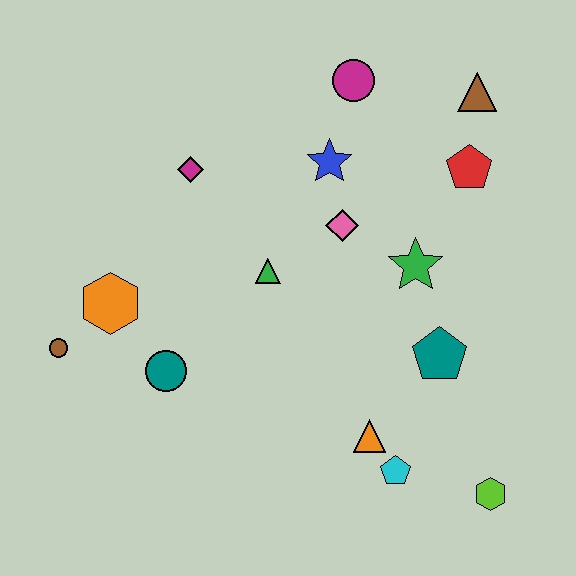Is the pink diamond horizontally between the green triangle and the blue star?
No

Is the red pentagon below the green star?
No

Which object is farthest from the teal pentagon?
The brown circle is farthest from the teal pentagon.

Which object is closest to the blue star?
The pink diamond is closest to the blue star.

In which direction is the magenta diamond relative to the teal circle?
The magenta diamond is above the teal circle.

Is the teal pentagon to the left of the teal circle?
No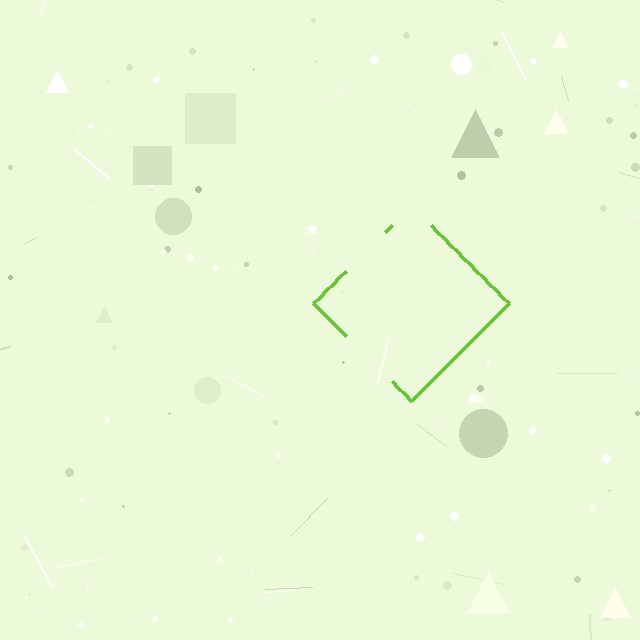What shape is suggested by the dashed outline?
The dashed outline suggests a diamond.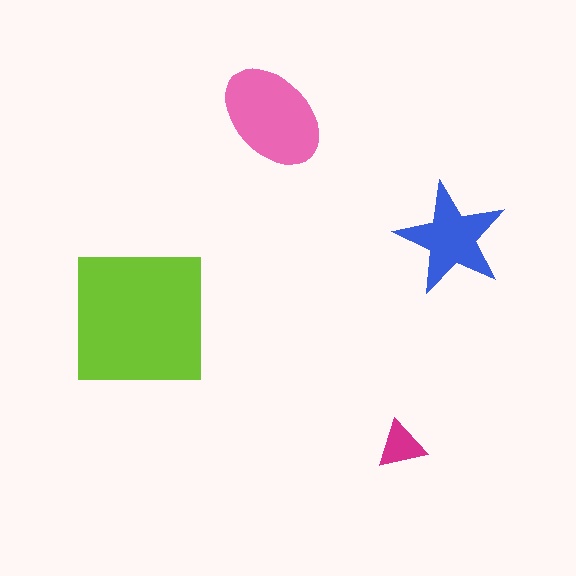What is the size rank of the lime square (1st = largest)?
1st.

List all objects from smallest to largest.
The magenta triangle, the blue star, the pink ellipse, the lime square.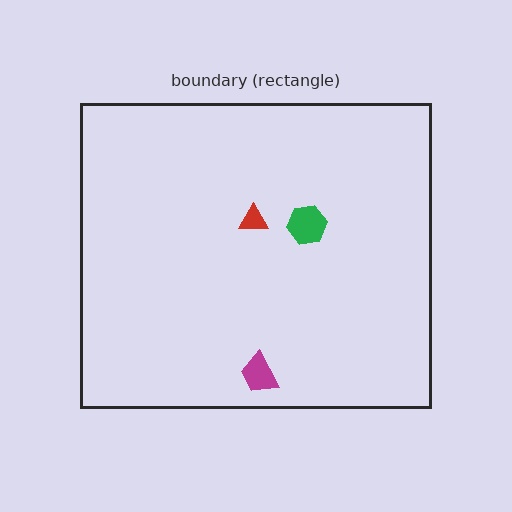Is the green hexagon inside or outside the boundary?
Inside.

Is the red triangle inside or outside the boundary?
Inside.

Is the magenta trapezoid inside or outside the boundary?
Inside.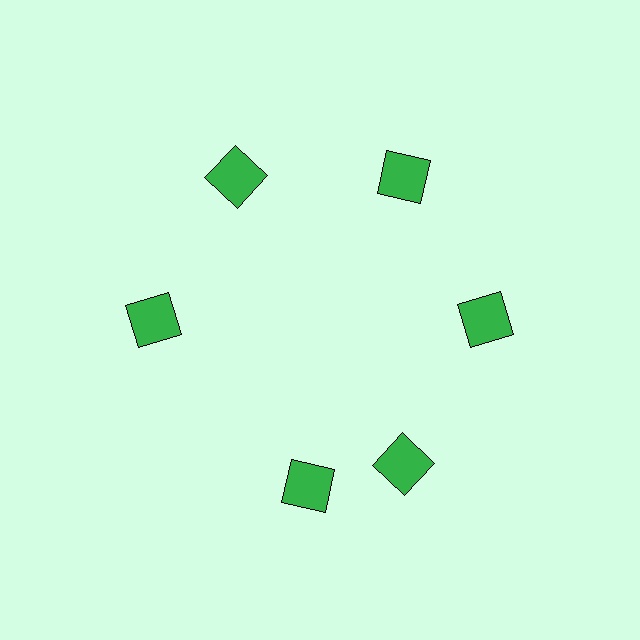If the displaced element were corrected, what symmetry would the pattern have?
It would have 6-fold rotational symmetry — the pattern would map onto itself every 60 degrees.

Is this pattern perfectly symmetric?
No. The 6 green squares are arranged in a ring, but one element near the 7 o'clock position is rotated out of alignment along the ring, breaking the 6-fold rotational symmetry.